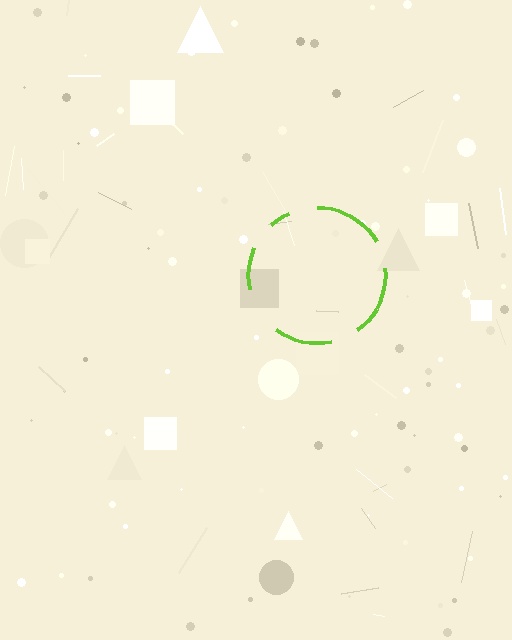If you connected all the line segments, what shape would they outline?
They would outline a circle.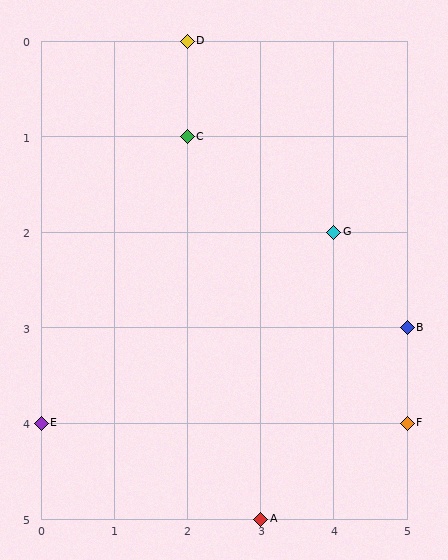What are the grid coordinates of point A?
Point A is at grid coordinates (3, 5).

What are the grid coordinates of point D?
Point D is at grid coordinates (2, 0).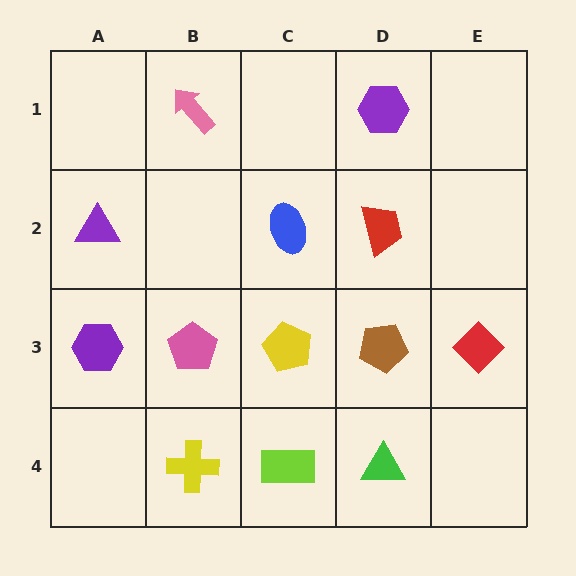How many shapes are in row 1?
2 shapes.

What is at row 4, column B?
A yellow cross.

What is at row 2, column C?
A blue ellipse.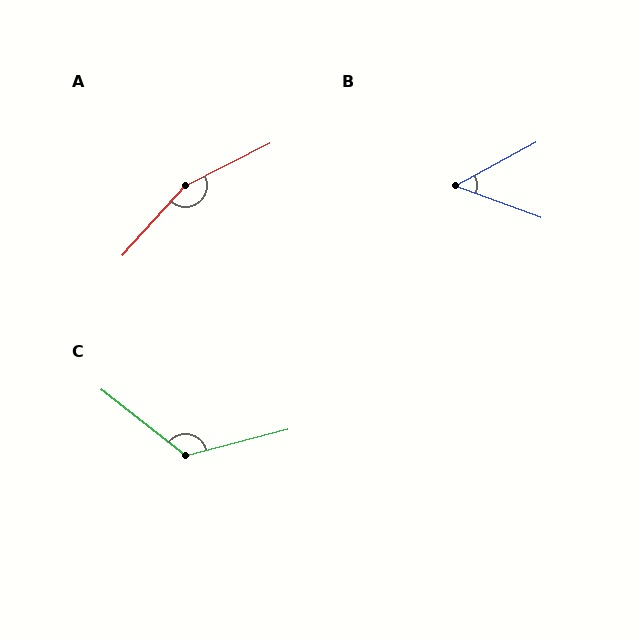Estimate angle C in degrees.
Approximately 128 degrees.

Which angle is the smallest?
B, at approximately 48 degrees.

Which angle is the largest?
A, at approximately 159 degrees.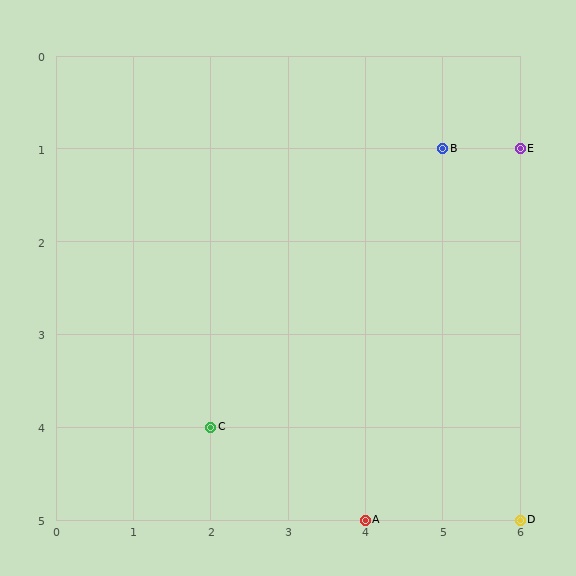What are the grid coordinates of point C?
Point C is at grid coordinates (2, 4).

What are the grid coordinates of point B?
Point B is at grid coordinates (5, 1).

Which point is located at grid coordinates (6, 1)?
Point E is at (6, 1).